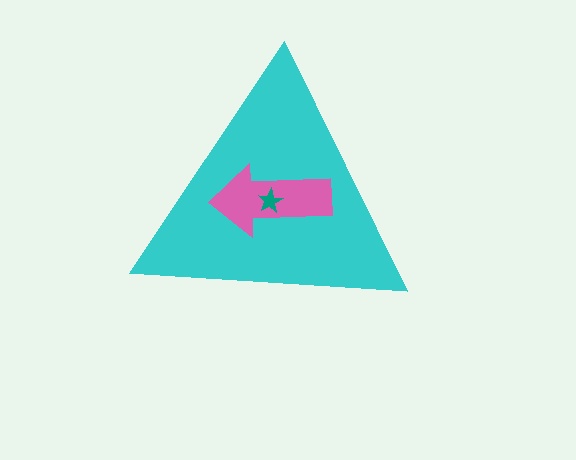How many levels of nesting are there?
3.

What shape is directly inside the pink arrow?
The teal star.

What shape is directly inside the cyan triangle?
The pink arrow.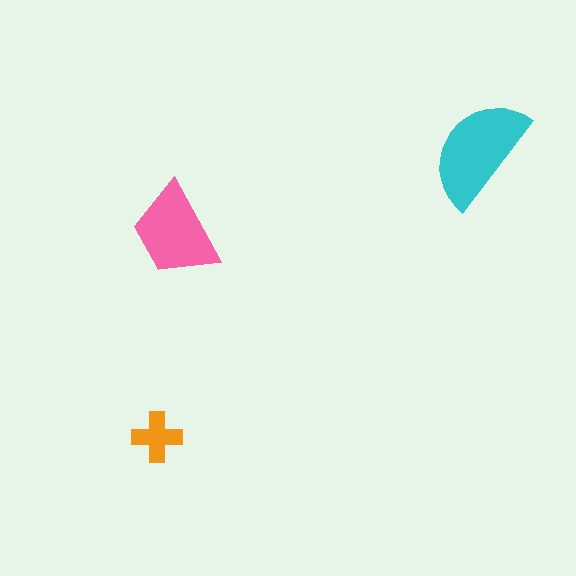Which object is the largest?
The cyan semicircle.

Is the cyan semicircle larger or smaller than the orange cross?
Larger.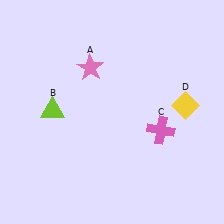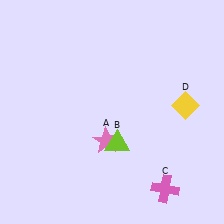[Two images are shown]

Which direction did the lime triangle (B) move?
The lime triangle (B) moved right.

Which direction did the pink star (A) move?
The pink star (A) moved down.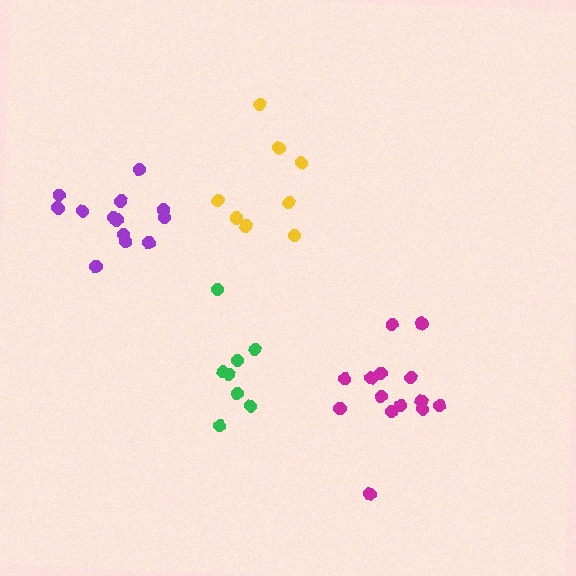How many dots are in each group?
Group 1: 8 dots, Group 2: 14 dots, Group 3: 8 dots, Group 4: 13 dots (43 total).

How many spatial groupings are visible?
There are 4 spatial groupings.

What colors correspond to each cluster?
The clusters are colored: yellow, magenta, green, purple.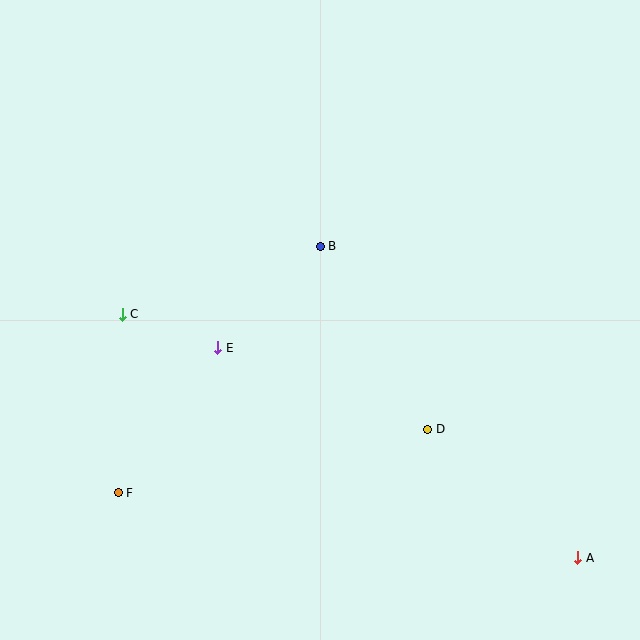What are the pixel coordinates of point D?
Point D is at (428, 429).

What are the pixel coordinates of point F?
Point F is at (118, 493).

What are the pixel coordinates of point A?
Point A is at (578, 558).